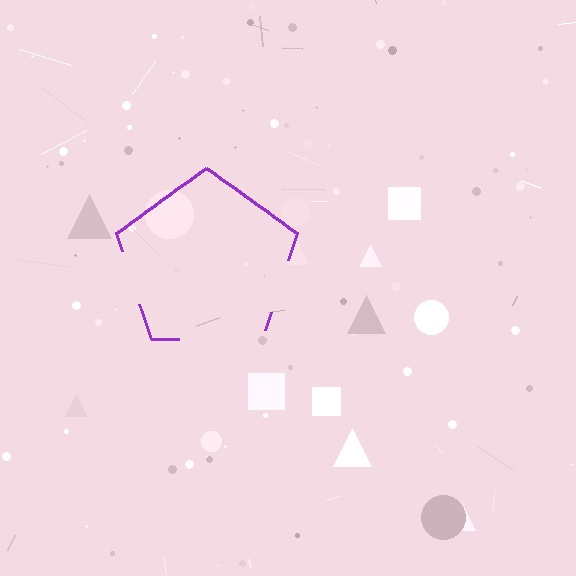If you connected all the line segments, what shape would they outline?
They would outline a pentagon.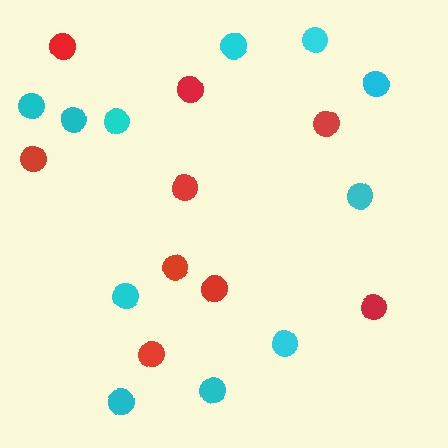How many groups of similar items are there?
There are 2 groups: one group of cyan circles (11) and one group of red circles (9).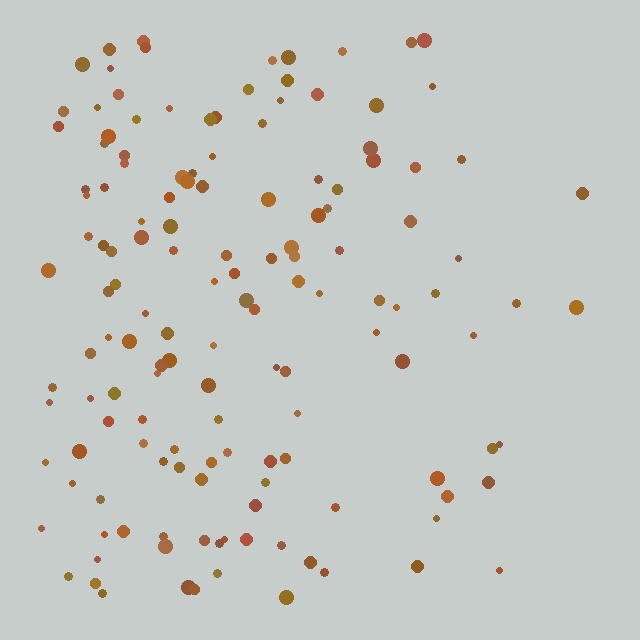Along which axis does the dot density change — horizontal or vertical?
Horizontal.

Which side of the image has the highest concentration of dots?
The left.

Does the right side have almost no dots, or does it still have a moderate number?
Still a moderate number, just noticeably fewer than the left.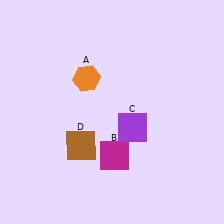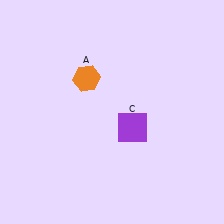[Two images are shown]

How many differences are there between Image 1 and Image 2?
There are 2 differences between the two images.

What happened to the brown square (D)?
The brown square (D) was removed in Image 2. It was in the bottom-left area of Image 1.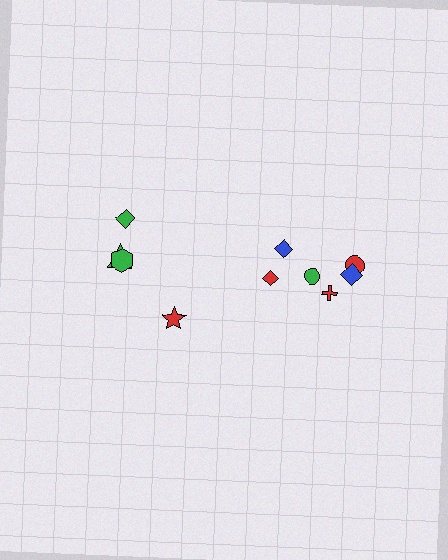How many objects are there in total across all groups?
There are 10 objects.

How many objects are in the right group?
There are 6 objects.